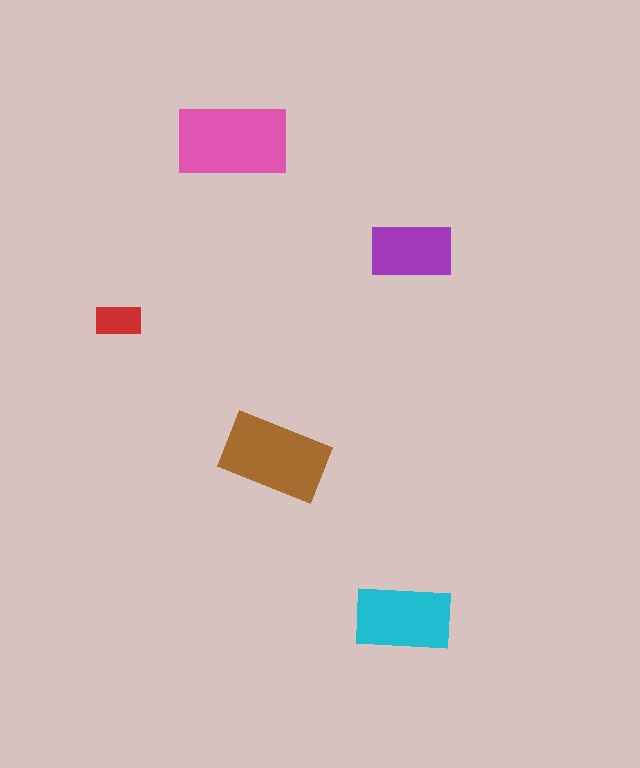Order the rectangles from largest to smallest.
the pink one, the brown one, the cyan one, the purple one, the red one.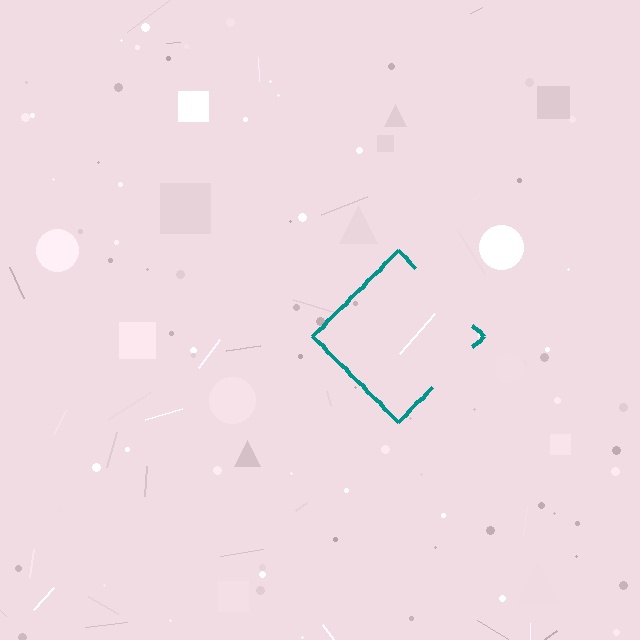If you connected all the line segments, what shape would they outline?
They would outline a diamond.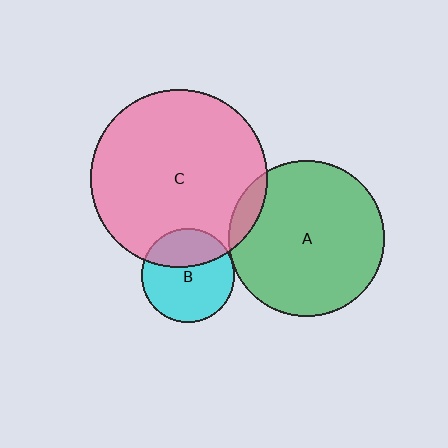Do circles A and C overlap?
Yes.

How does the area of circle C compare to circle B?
Approximately 3.6 times.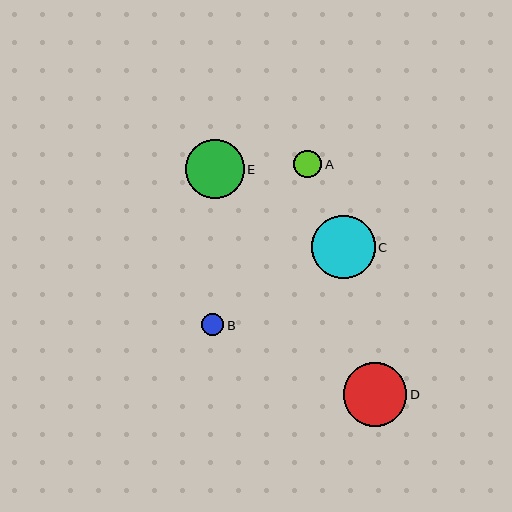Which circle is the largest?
Circle D is the largest with a size of approximately 64 pixels.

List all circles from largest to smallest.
From largest to smallest: D, C, E, A, B.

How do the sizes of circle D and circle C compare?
Circle D and circle C are approximately the same size.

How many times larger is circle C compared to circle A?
Circle C is approximately 2.3 times the size of circle A.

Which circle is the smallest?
Circle B is the smallest with a size of approximately 22 pixels.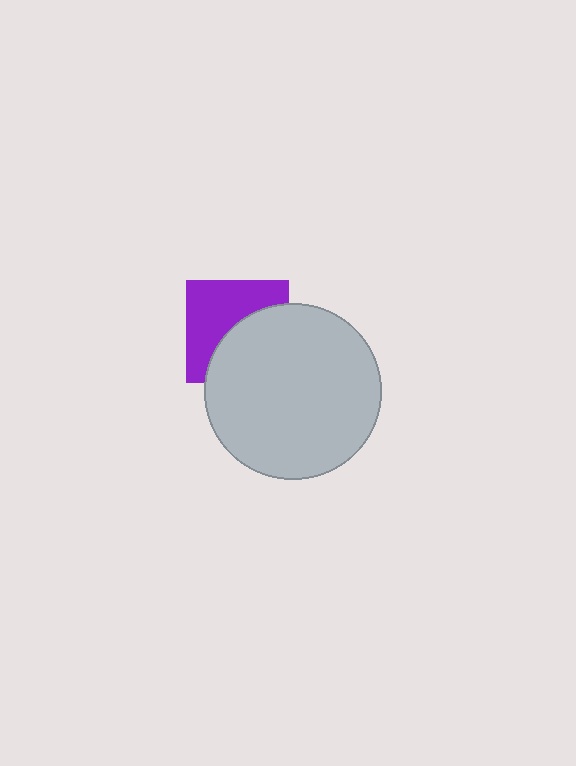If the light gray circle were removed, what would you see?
You would see the complete purple square.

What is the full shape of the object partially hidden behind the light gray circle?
The partially hidden object is a purple square.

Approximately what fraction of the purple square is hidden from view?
Roughly 48% of the purple square is hidden behind the light gray circle.